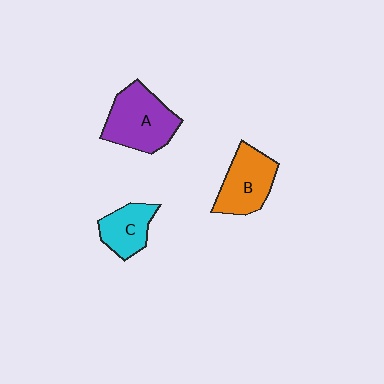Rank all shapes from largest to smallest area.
From largest to smallest: A (purple), B (orange), C (cyan).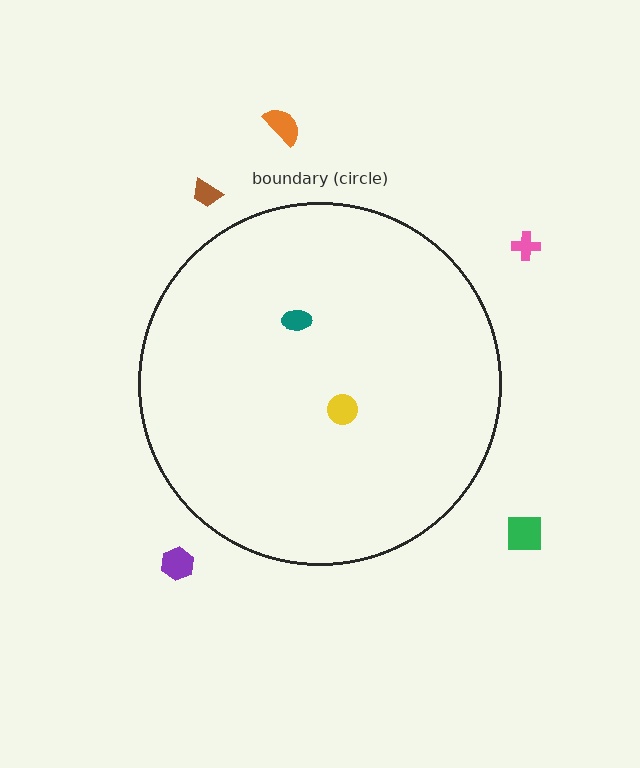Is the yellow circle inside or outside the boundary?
Inside.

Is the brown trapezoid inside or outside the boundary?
Outside.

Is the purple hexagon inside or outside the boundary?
Outside.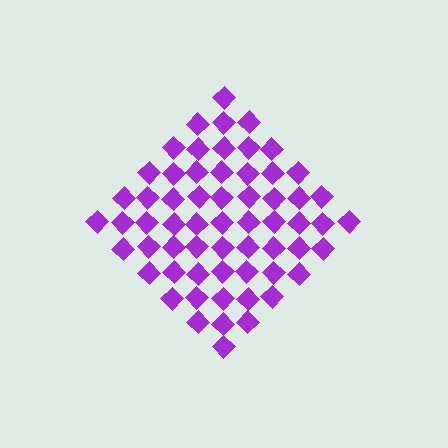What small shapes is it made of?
It is made of small diamonds.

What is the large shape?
The large shape is a diamond.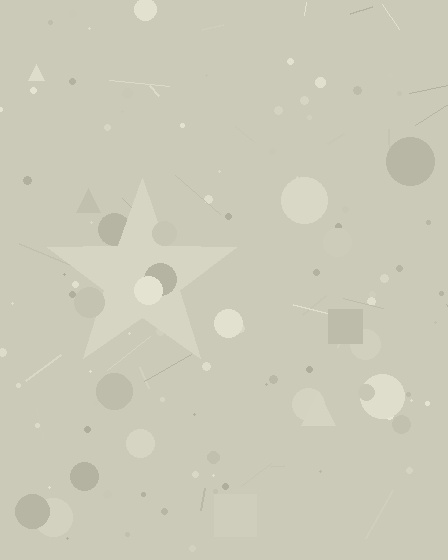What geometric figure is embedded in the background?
A star is embedded in the background.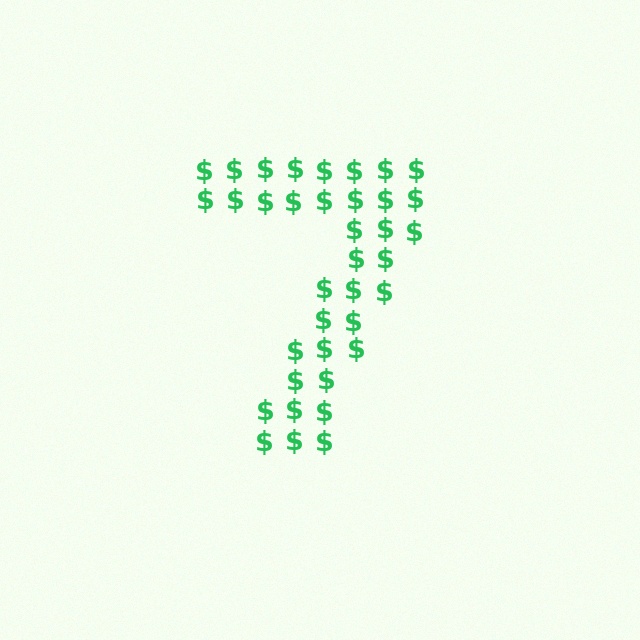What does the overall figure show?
The overall figure shows the digit 7.